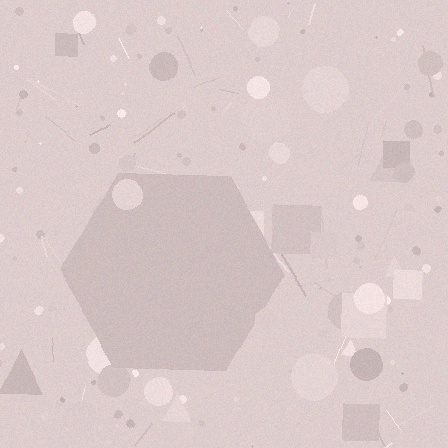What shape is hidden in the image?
A hexagon is hidden in the image.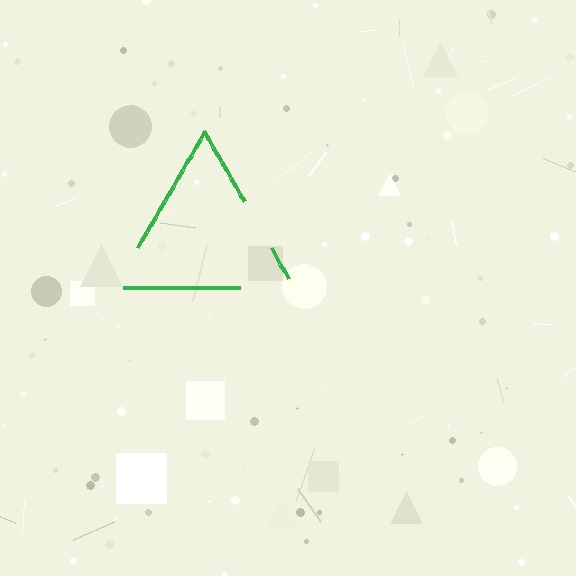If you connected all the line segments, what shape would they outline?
They would outline a triangle.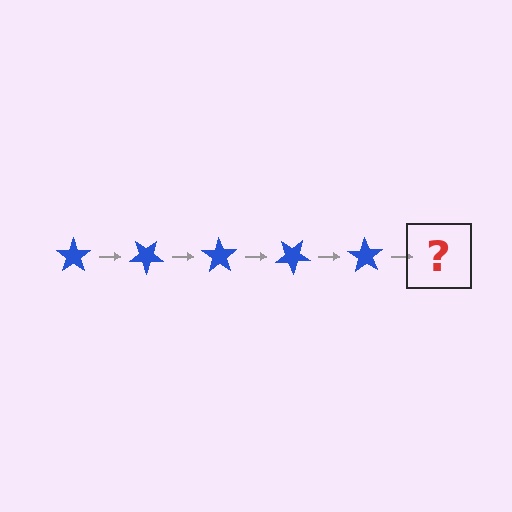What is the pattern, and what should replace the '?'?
The pattern is that the star rotates 35 degrees each step. The '?' should be a blue star rotated 175 degrees.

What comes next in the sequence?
The next element should be a blue star rotated 175 degrees.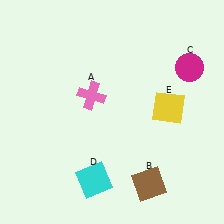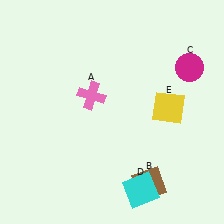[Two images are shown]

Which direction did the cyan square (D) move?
The cyan square (D) moved right.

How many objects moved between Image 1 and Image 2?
1 object moved between the two images.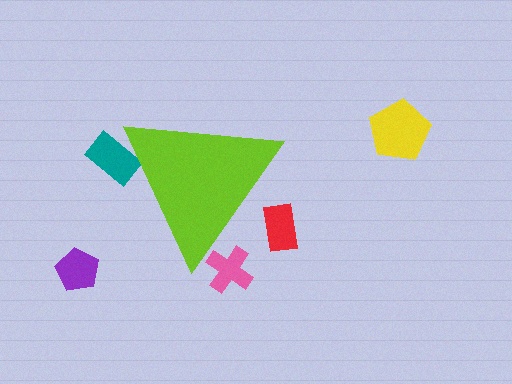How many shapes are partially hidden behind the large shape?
3 shapes are partially hidden.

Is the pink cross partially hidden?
Yes, the pink cross is partially hidden behind the lime triangle.